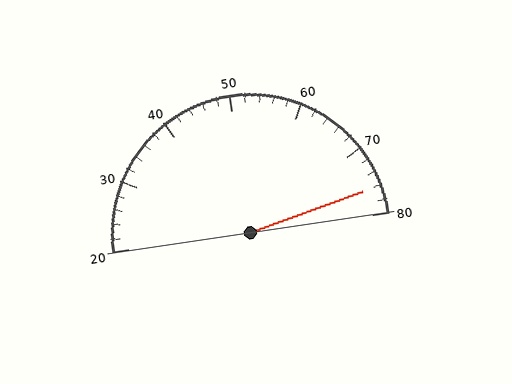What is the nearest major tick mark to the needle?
The nearest major tick mark is 80.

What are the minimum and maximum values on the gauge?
The gauge ranges from 20 to 80.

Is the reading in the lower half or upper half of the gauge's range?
The reading is in the upper half of the range (20 to 80).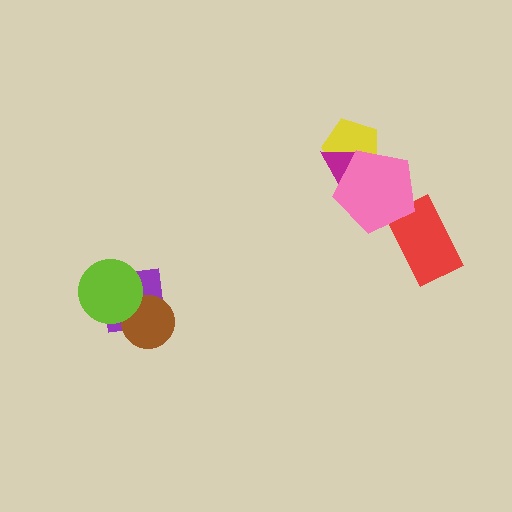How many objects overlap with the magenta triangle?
2 objects overlap with the magenta triangle.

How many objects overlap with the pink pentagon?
3 objects overlap with the pink pentagon.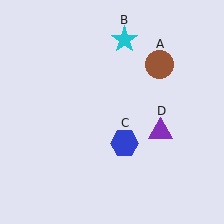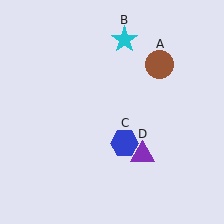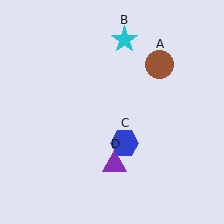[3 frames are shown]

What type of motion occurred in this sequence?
The purple triangle (object D) rotated clockwise around the center of the scene.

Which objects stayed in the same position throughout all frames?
Brown circle (object A) and cyan star (object B) and blue hexagon (object C) remained stationary.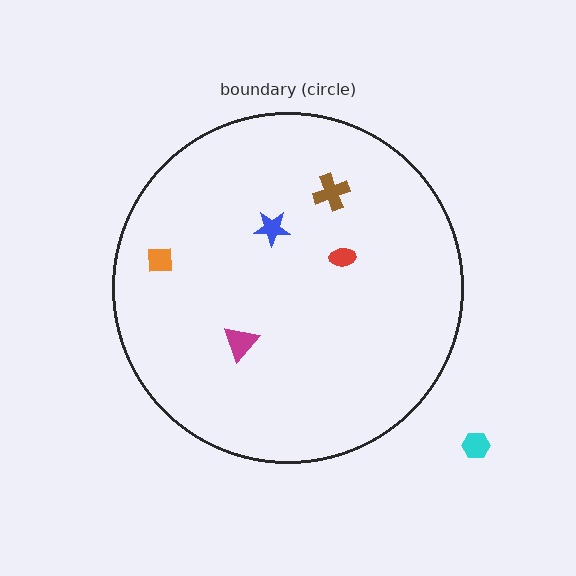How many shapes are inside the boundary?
5 inside, 1 outside.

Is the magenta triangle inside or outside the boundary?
Inside.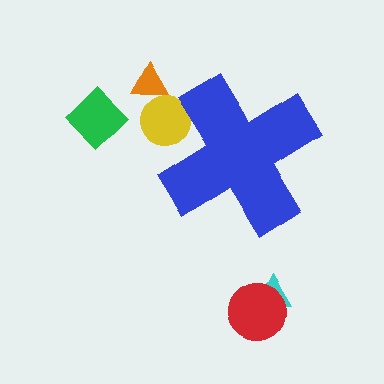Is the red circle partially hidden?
No, the red circle is fully visible.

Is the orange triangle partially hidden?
No, the orange triangle is fully visible.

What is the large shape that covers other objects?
A blue cross.